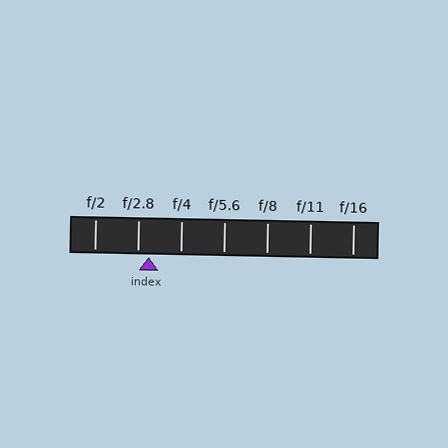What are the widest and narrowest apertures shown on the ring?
The widest aperture shown is f/2 and the narrowest is f/16.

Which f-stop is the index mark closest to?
The index mark is closest to f/2.8.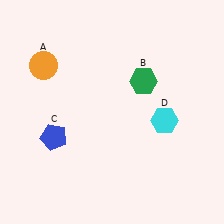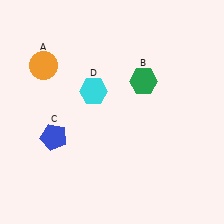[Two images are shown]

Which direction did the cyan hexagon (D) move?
The cyan hexagon (D) moved left.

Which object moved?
The cyan hexagon (D) moved left.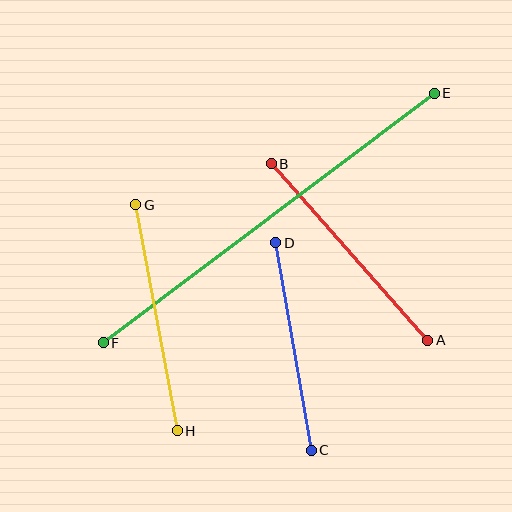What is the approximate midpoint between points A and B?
The midpoint is at approximately (350, 252) pixels.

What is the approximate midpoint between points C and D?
The midpoint is at approximately (294, 347) pixels.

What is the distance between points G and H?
The distance is approximately 230 pixels.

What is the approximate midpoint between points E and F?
The midpoint is at approximately (269, 218) pixels.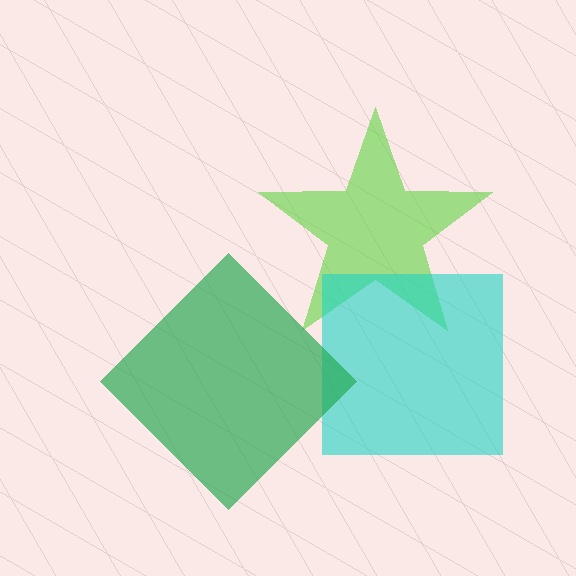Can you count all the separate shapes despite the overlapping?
Yes, there are 3 separate shapes.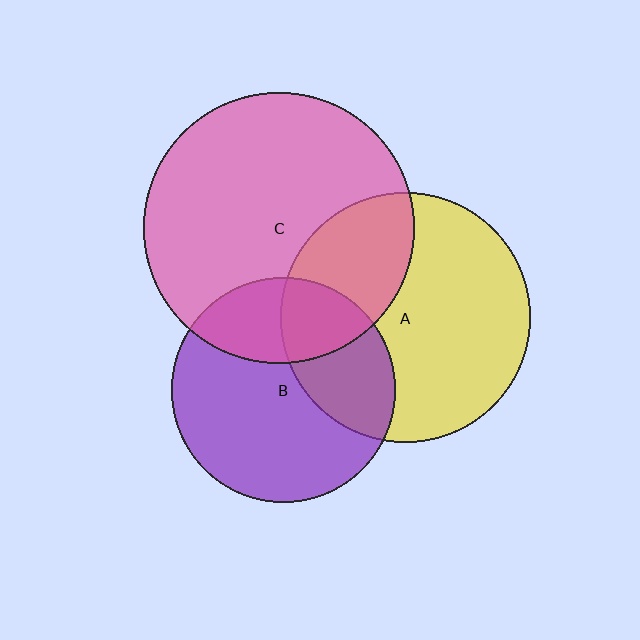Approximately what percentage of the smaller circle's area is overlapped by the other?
Approximately 30%.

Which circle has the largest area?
Circle C (pink).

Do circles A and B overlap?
Yes.